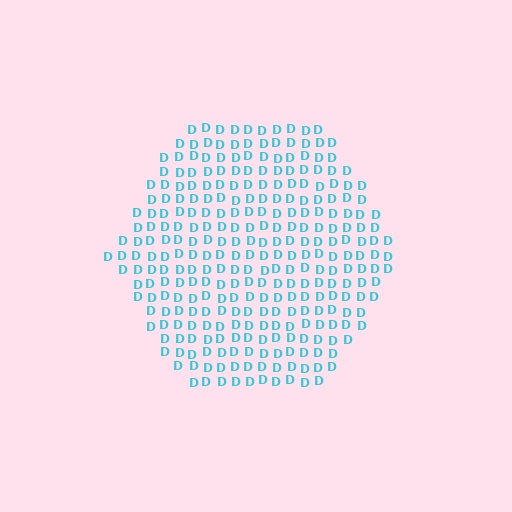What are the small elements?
The small elements are letter D's.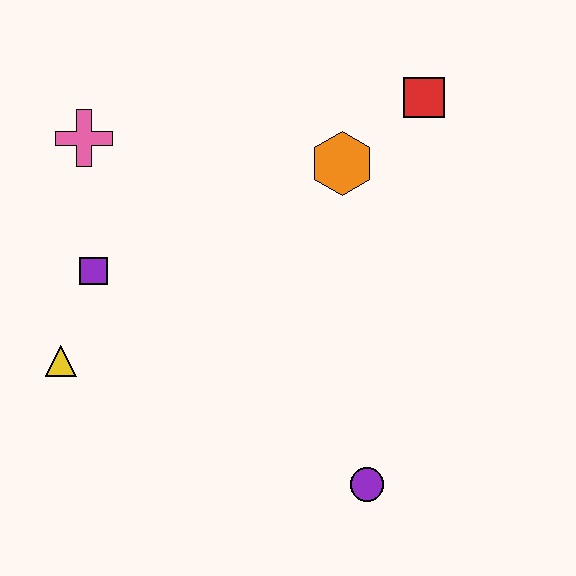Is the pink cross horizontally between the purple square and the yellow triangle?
Yes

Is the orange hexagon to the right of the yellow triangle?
Yes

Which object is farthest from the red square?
The yellow triangle is farthest from the red square.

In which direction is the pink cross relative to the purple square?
The pink cross is above the purple square.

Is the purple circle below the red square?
Yes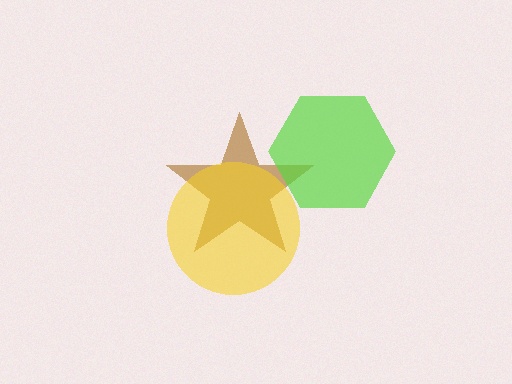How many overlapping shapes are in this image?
There are 3 overlapping shapes in the image.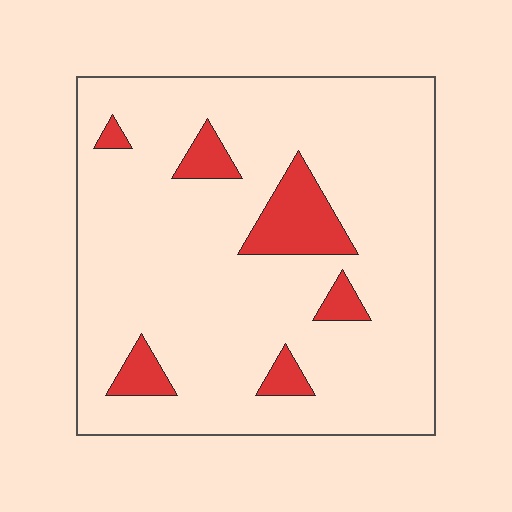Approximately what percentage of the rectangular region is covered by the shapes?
Approximately 10%.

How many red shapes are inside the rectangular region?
6.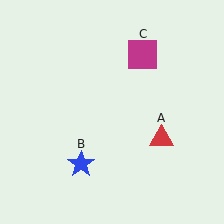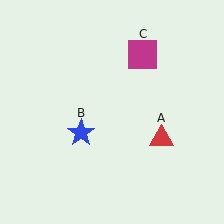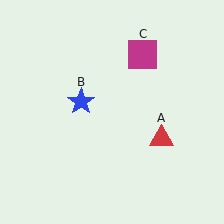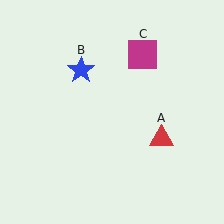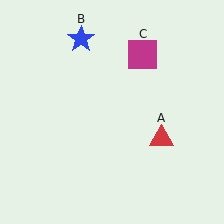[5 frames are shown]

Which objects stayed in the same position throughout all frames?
Red triangle (object A) and magenta square (object C) remained stationary.